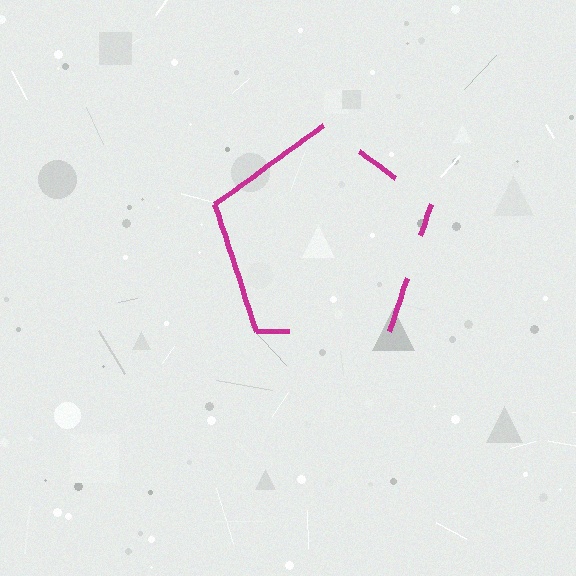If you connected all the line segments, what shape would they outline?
They would outline a pentagon.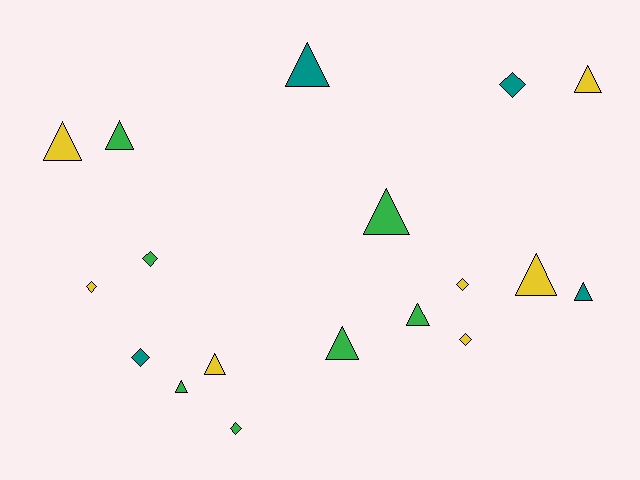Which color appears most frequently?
Yellow, with 7 objects.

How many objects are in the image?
There are 18 objects.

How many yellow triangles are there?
There are 4 yellow triangles.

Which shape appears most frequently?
Triangle, with 11 objects.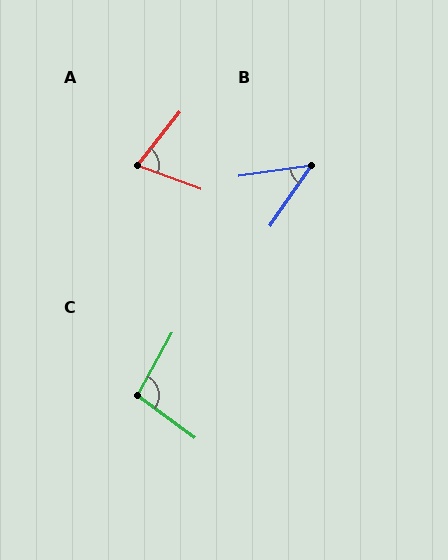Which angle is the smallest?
B, at approximately 48 degrees.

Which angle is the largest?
C, at approximately 98 degrees.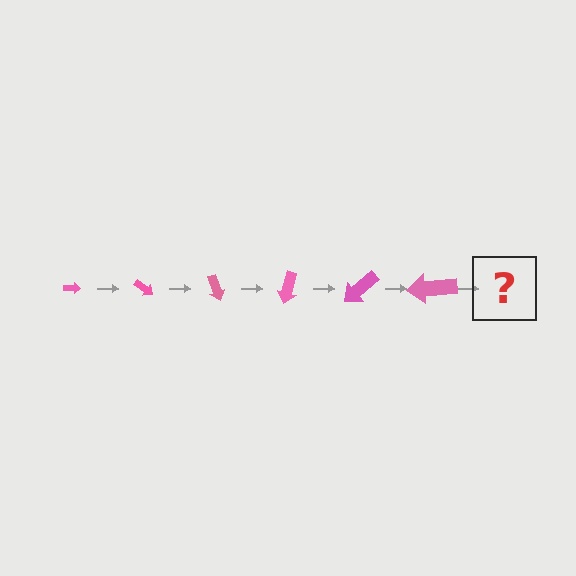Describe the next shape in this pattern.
It should be an arrow, larger than the previous one and rotated 210 degrees from the start.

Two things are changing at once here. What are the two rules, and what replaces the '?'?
The two rules are that the arrow grows larger each step and it rotates 35 degrees each step. The '?' should be an arrow, larger than the previous one and rotated 210 degrees from the start.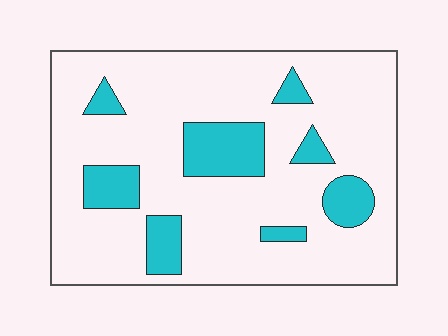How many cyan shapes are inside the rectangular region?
8.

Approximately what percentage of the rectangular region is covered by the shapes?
Approximately 20%.